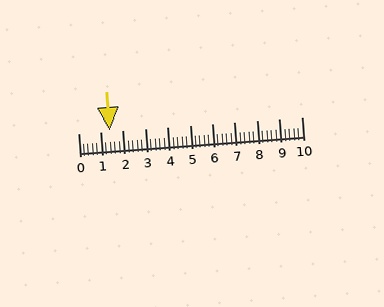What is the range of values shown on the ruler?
The ruler shows values from 0 to 10.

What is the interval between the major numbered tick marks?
The major tick marks are spaced 1 units apart.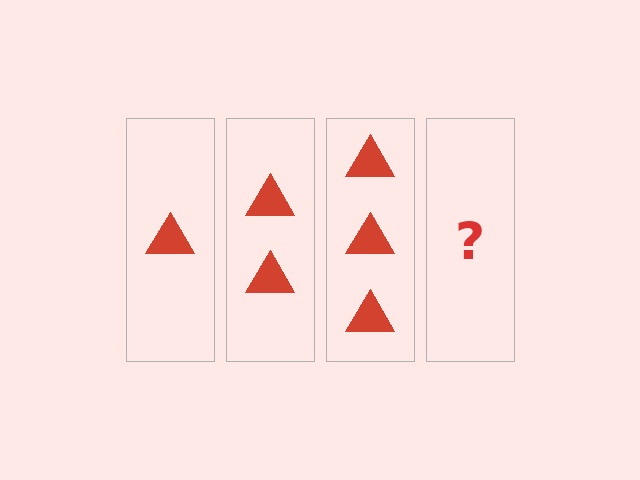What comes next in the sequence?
The next element should be 4 triangles.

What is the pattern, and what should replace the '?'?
The pattern is that each step adds one more triangle. The '?' should be 4 triangles.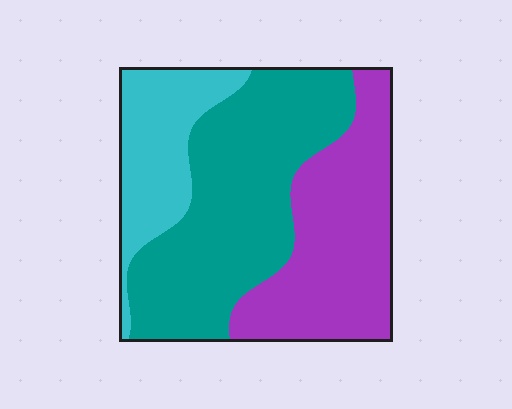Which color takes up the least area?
Cyan, at roughly 20%.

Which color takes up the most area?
Teal, at roughly 45%.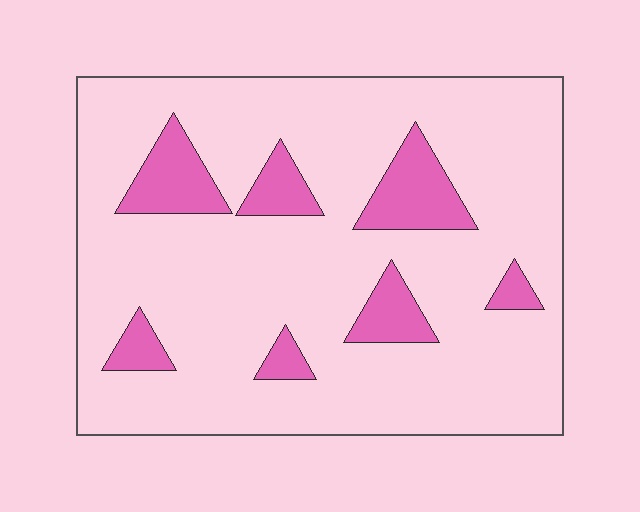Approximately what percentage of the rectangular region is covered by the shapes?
Approximately 15%.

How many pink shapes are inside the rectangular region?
7.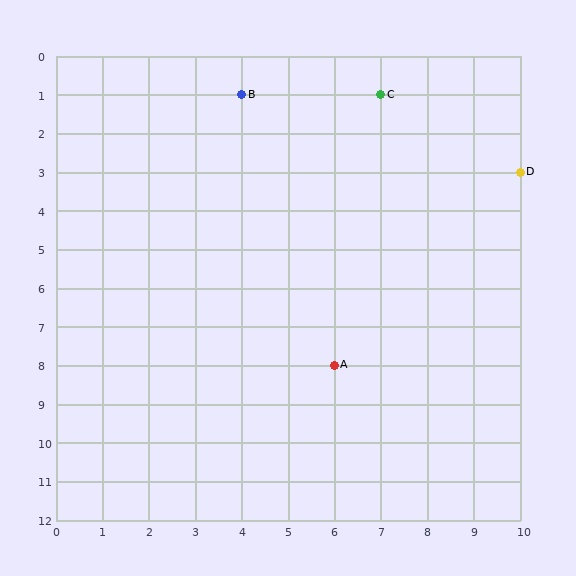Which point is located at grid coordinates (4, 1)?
Point B is at (4, 1).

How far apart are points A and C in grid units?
Points A and C are 1 column and 7 rows apart (about 7.1 grid units diagonally).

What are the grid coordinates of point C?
Point C is at grid coordinates (7, 1).